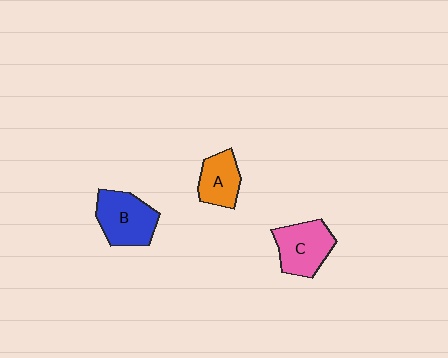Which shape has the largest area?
Shape B (blue).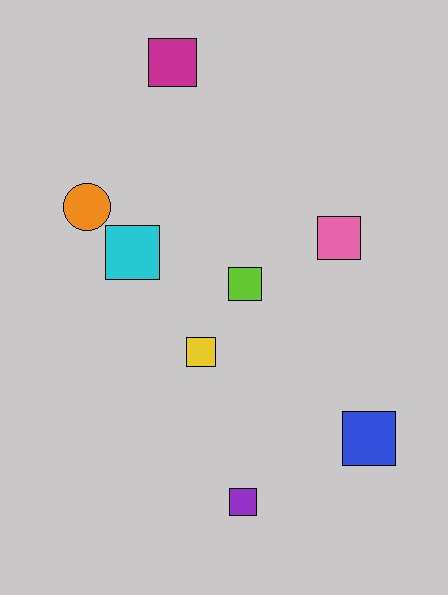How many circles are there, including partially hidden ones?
There is 1 circle.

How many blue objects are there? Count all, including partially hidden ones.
There is 1 blue object.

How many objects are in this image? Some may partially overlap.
There are 8 objects.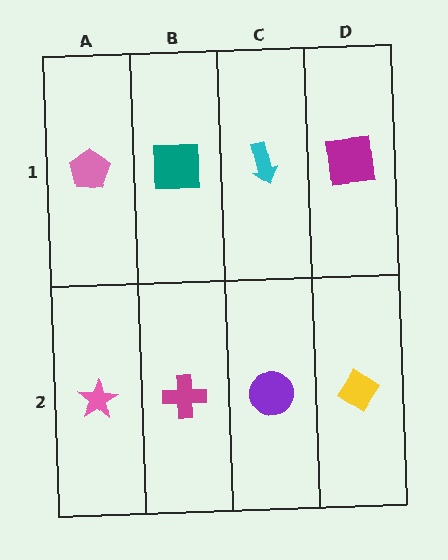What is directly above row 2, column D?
A magenta square.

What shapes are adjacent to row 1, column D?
A yellow diamond (row 2, column D), a cyan arrow (row 1, column C).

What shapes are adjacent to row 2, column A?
A pink pentagon (row 1, column A), a magenta cross (row 2, column B).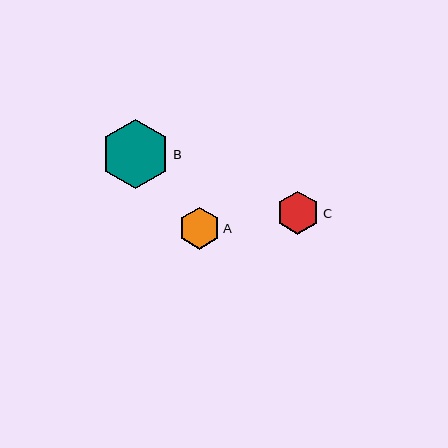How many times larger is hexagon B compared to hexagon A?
Hexagon B is approximately 1.6 times the size of hexagon A.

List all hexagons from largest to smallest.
From largest to smallest: B, C, A.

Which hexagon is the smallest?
Hexagon A is the smallest with a size of approximately 42 pixels.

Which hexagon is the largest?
Hexagon B is the largest with a size of approximately 69 pixels.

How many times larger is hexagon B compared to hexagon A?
Hexagon B is approximately 1.6 times the size of hexagon A.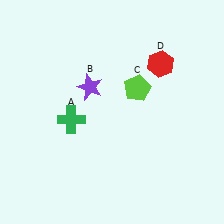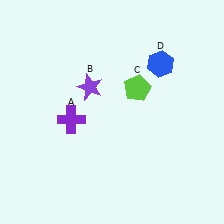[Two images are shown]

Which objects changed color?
A changed from green to purple. D changed from red to blue.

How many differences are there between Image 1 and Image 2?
There are 2 differences between the two images.